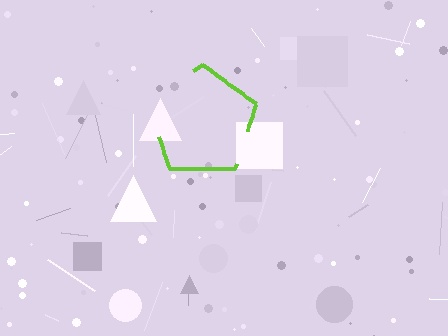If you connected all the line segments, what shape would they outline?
They would outline a pentagon.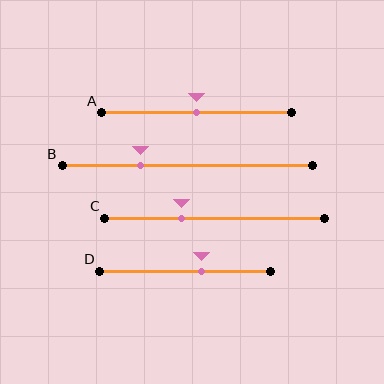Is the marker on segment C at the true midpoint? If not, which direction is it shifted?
No, the marker on segment C is shifted to the left by about 15% of the segment length.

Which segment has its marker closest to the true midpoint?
Segment A has its marker closest to the true midpoint.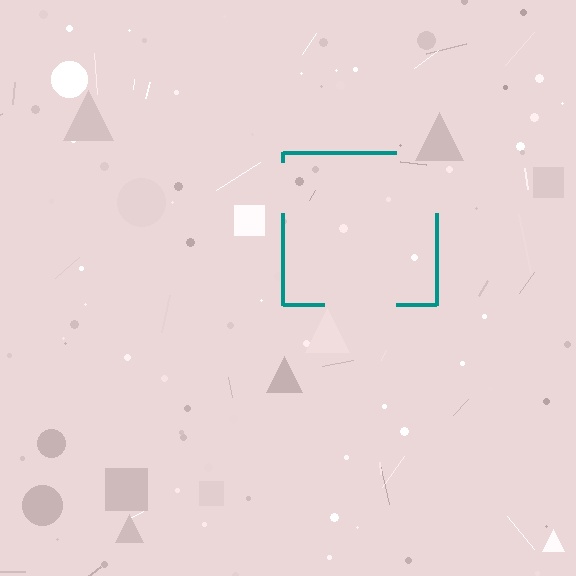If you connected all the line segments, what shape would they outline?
They would outline a square.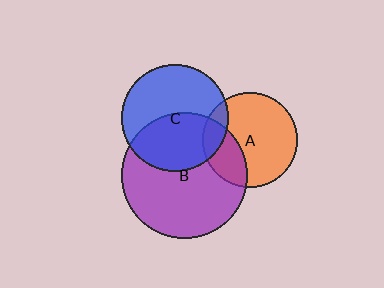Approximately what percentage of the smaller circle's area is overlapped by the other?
Approximately 15%.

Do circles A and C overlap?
Yes.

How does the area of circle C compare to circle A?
Approximately 1.3 times.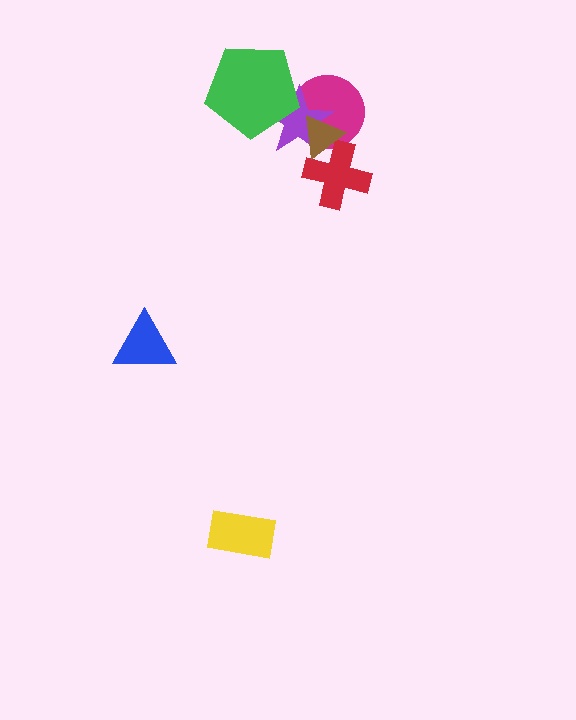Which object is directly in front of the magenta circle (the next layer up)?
The purple star is directly in front of the magenta circle.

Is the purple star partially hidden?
Yes, it is partially covered by another shape.